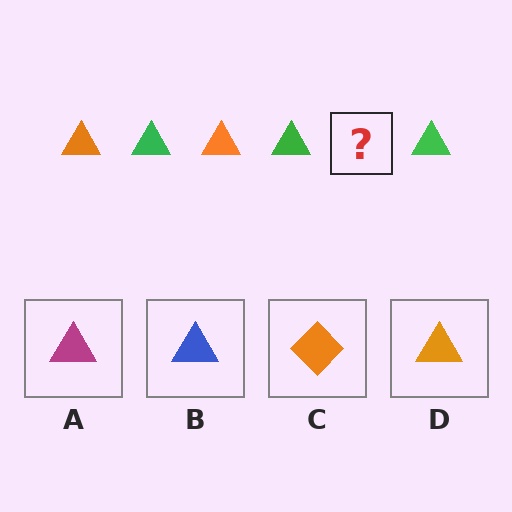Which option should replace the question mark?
Option D.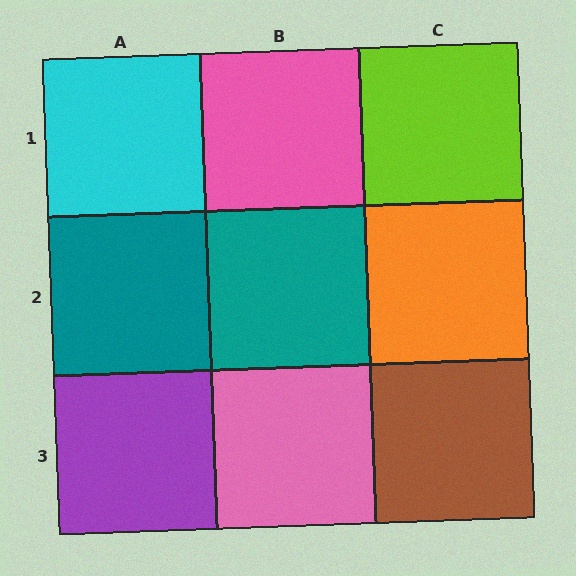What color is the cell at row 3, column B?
Pink.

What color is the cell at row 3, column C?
Brown.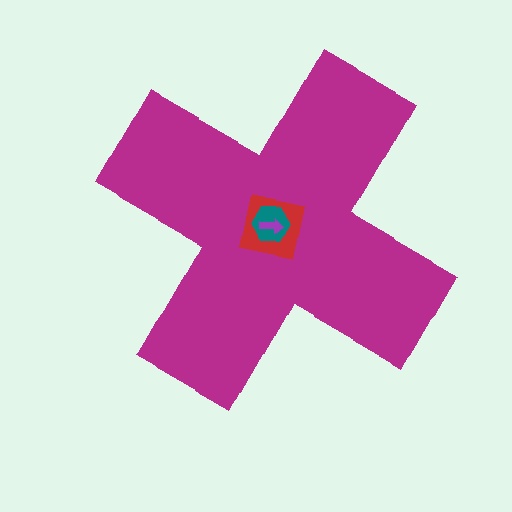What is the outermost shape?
The magenta cross.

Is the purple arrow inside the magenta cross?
Yes.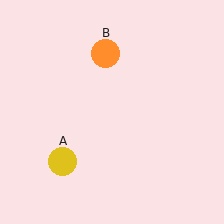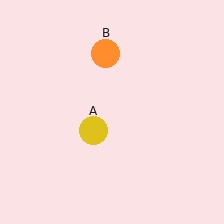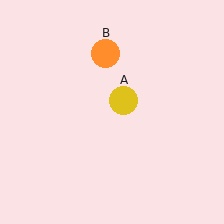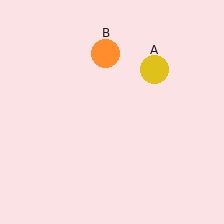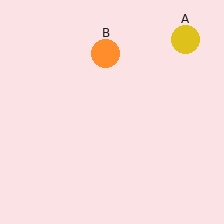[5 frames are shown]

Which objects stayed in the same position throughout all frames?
Orange circle (object B) remained stationary.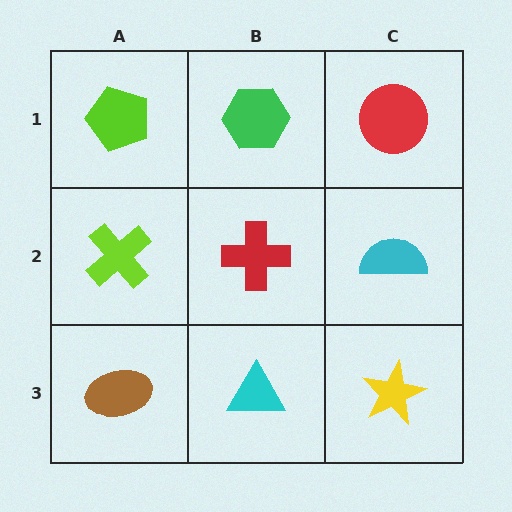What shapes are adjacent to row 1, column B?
A red cross (row 2, column B), a lime pentagon (row 1, column A), a red circle (row 1, column C).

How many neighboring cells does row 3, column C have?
2.